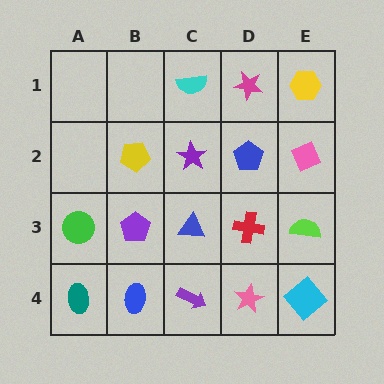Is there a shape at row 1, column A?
No, that cell is empty.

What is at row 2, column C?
A purple star.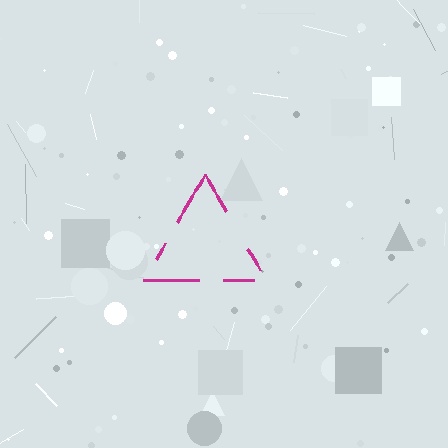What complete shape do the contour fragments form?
The contour fragments form a triangle.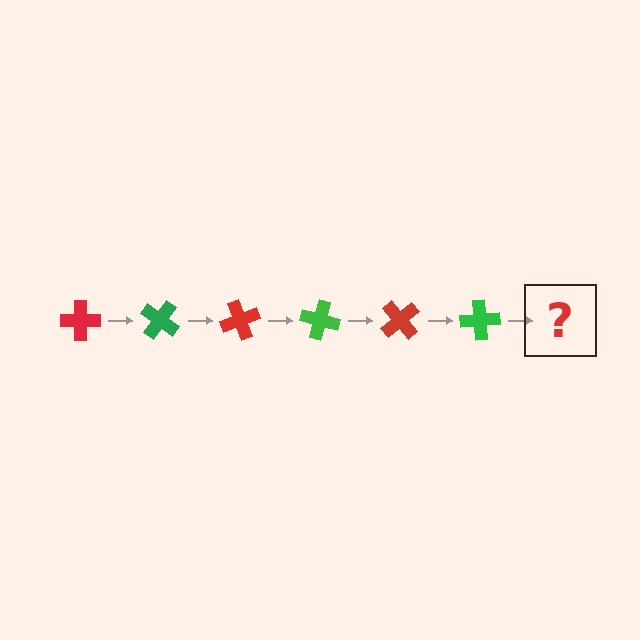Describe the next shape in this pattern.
It should be a red cross, rotated 210 degrees from the start.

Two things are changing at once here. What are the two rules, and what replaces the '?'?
The two rules are that it rotates 35 degrees each step and the color cycles through red and green. The '?' should be a red cross, rotated 210 degrees from the start.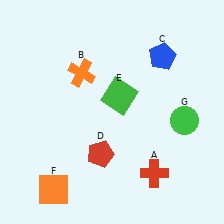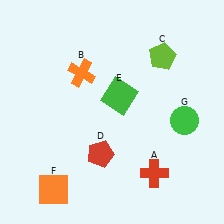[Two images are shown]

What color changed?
The pentagon (C) changed from blue in Image 1 to lime in Image 2.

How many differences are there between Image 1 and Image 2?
There is 1 difference between the two images.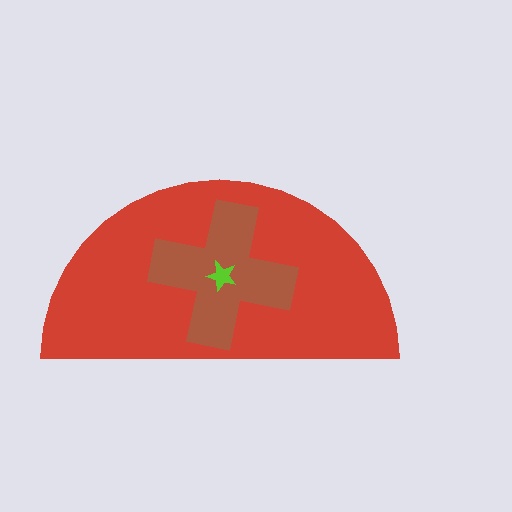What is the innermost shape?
The lime star.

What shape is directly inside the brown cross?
The lime star.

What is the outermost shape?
The red semicircle.